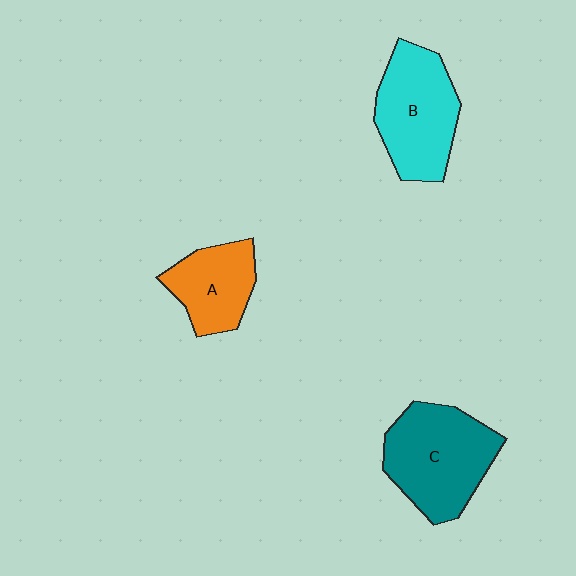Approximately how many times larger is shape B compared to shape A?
Approximately 1.4 times.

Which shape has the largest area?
Shape C (teal).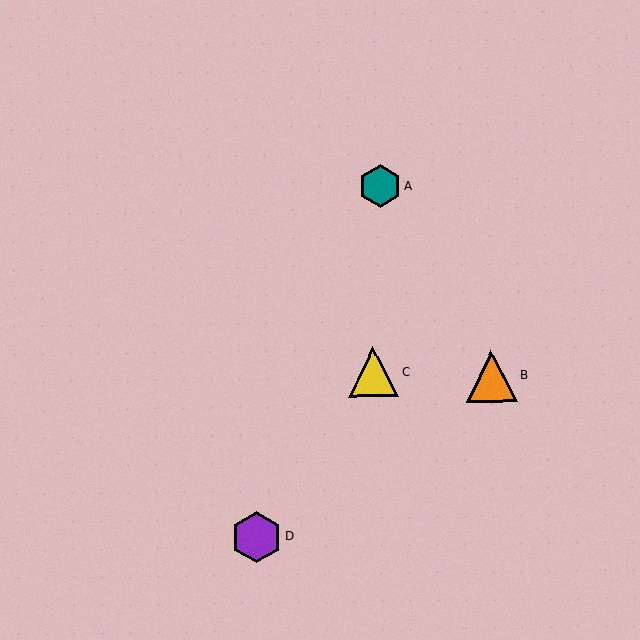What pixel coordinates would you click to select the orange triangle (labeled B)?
Click at (492, 376) to select the orange triangle B.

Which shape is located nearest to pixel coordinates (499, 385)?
The orange triangle (labeled B) at (492, 376) is nearest to that location.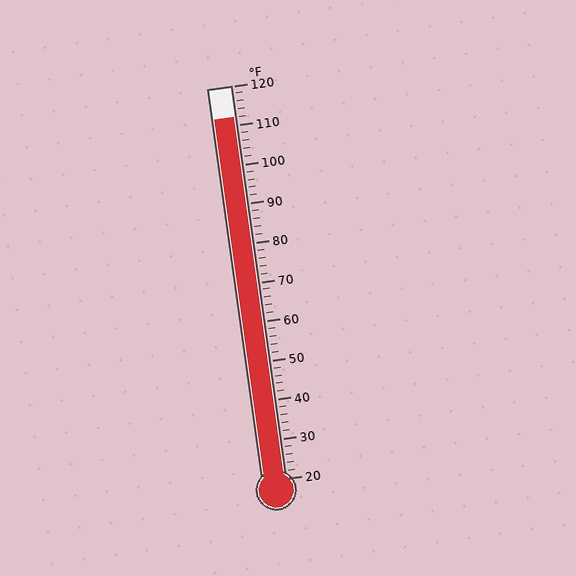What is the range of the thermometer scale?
The thermometer scale ranges from 20°F to 120°F.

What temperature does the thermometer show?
The thermometer shows approximately 112°F.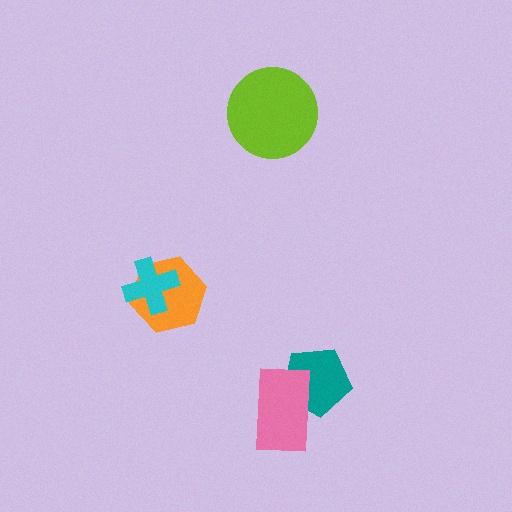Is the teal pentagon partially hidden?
Yes, it is partially covered by another shape.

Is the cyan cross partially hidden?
No, no other shape covers it.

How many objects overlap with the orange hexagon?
1 object overlaps with the orange hexagon.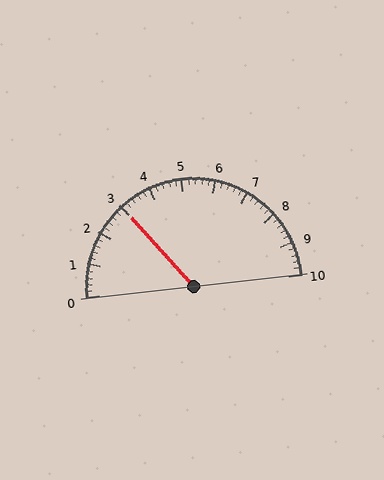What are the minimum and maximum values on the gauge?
The gauge ranges from 0 to 10.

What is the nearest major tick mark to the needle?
The nearest major tick mark is 3.